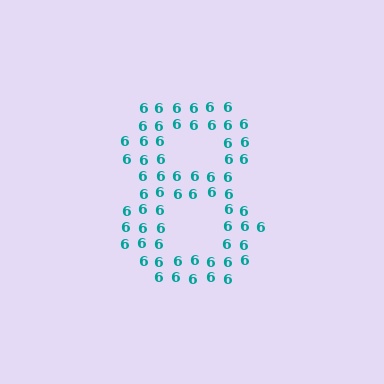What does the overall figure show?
The overall figure shows the digit 8.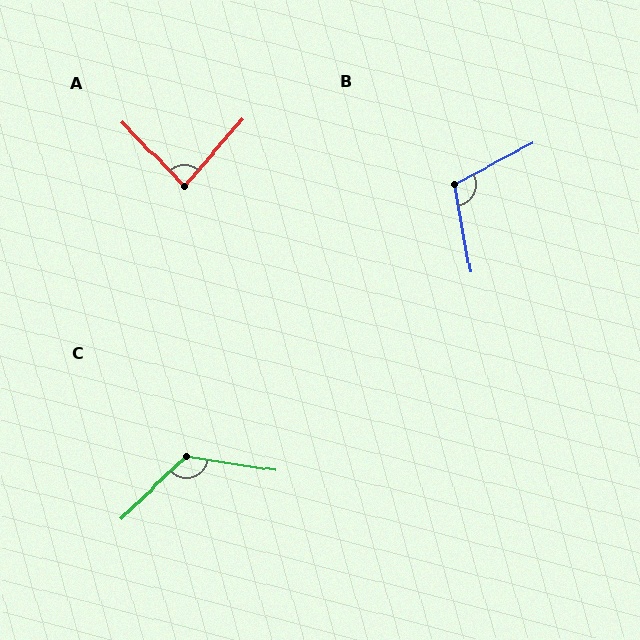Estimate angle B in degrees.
Approximately 107 degrees.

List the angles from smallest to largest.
A (84°), B (107°), C (128°).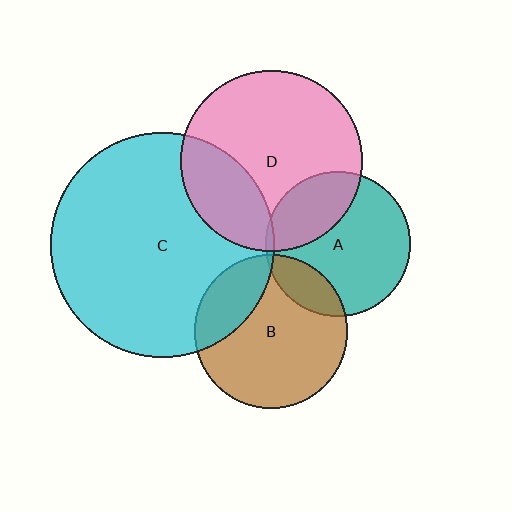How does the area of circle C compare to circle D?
Approximately 1.5 times.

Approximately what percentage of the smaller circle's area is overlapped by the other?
Approximately 30%.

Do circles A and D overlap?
Yes.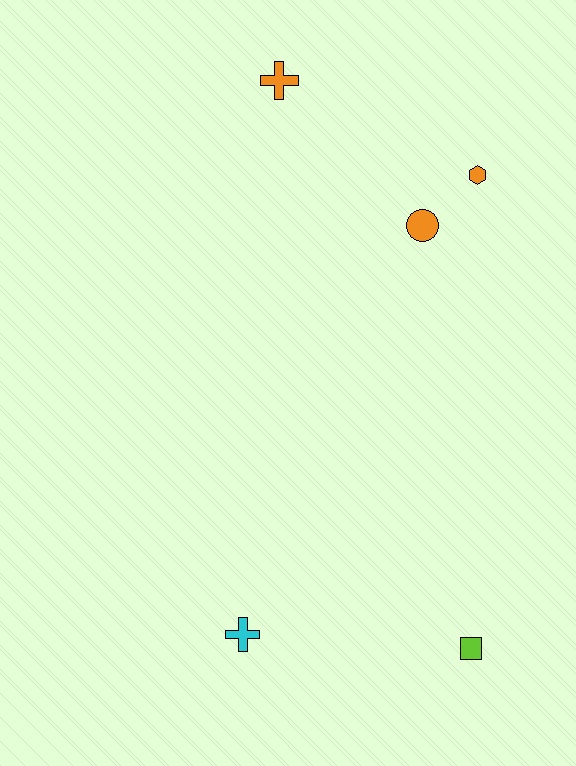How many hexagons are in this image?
There is 1 hexagon.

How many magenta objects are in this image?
There are no magenta objects.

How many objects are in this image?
There are 5 objects.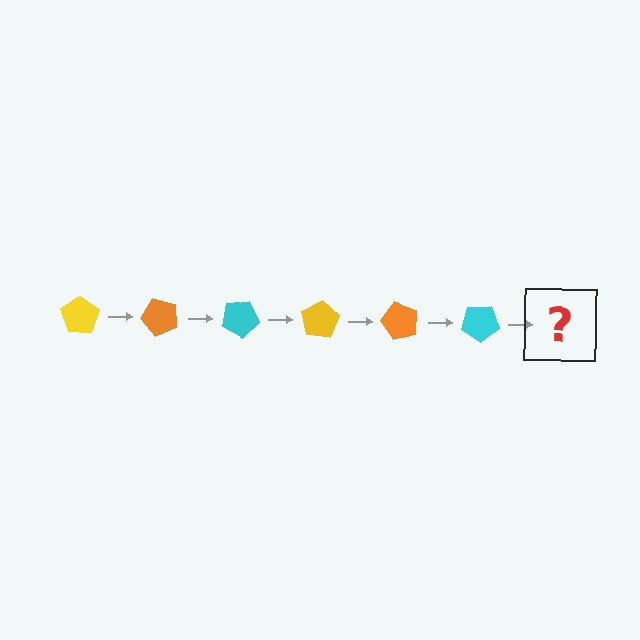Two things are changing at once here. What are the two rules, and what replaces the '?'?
The two rules are that it rotates 50 degrees each step and the color cycles through yellow, orange, and cyan. The '?' should be a yellow pentagon, rotated 300 degrees from the start.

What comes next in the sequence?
The next element should be a yellow pentagon, rotated 300 degrees from the start.